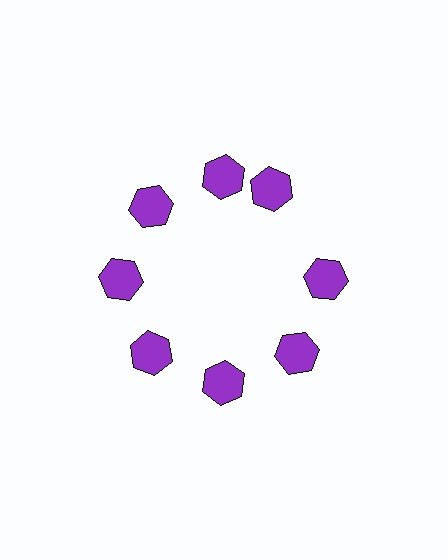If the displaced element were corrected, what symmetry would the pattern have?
It would have 8-fold rotational symmetry — the pattern would map onto itself every 45 degrees.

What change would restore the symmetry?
The symmetry would be restored by rotating it back into even spacing with its neighbors so that all 8 hexagons sit at equal angles and equal distance from the center.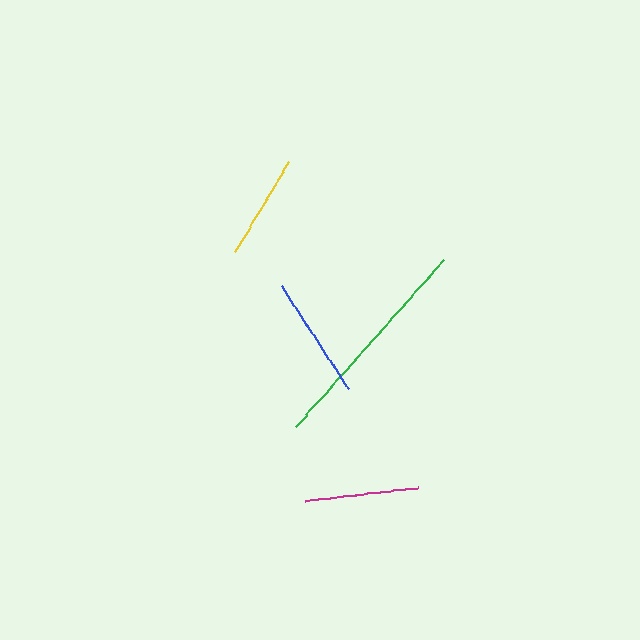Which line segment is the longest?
The green line is the longest at approximately 222 pixels.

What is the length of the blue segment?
The blue segment is approximately 122 pixels long.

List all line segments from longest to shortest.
From longest to shortest: green, blue, magenta, yellow.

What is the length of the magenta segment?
The magenta segment is approximately 114 pixels long.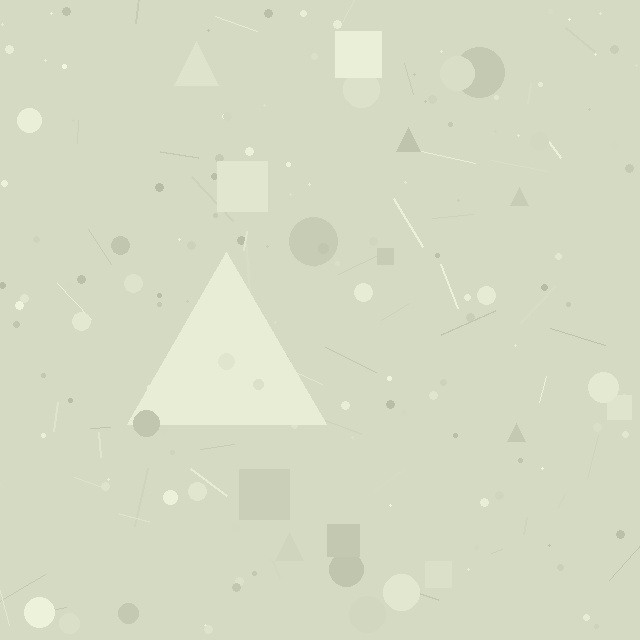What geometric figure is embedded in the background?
A triangle is embedded in the background.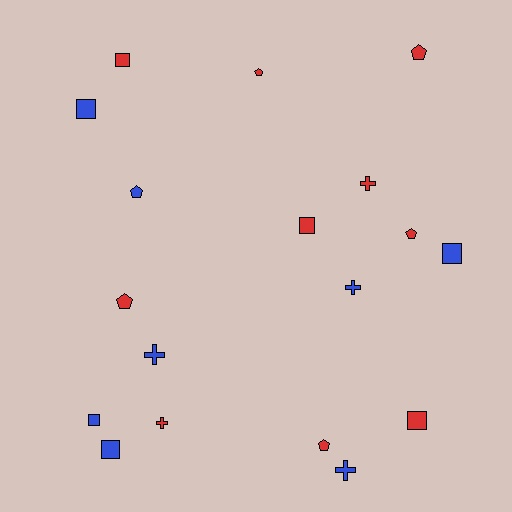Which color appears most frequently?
Red, with 10 objects.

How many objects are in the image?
There are 18 objects.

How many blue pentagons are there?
There is 1 blue pentagon.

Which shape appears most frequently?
Square, with 7 objects.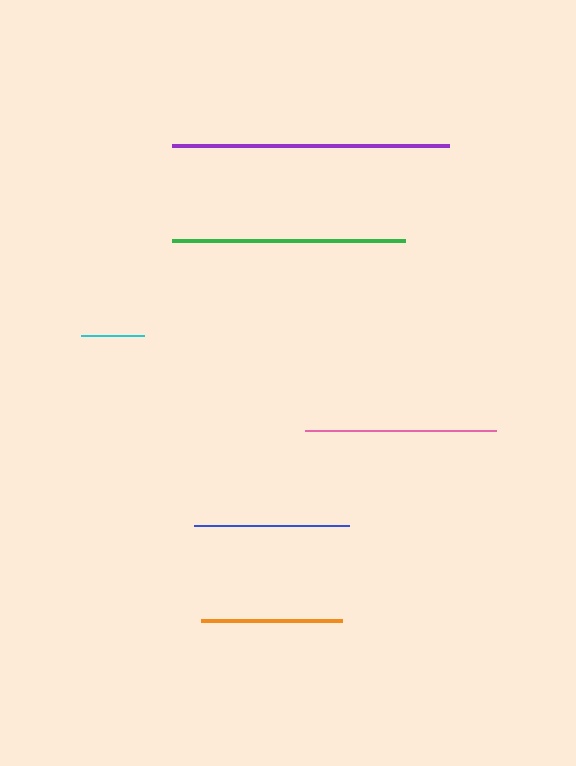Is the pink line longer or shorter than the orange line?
The pink line is longer than the orange line.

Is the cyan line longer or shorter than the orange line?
The orange line is longer than the cyan line.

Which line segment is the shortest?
The cyan line is the shortest at approximately 63 pixels.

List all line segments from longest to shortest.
From longest to shortest: purple, green, pink, blue, orange, cyan.